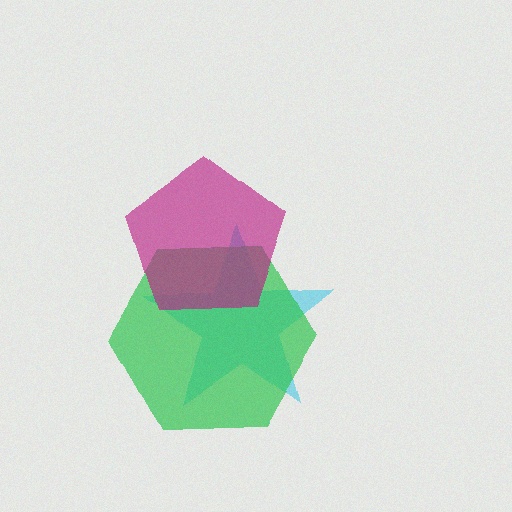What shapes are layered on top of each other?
The layered shapes are: a cyan star, a green hexagon, a magenta pentagon.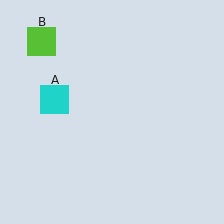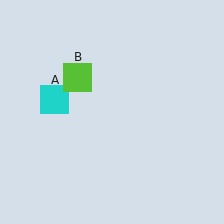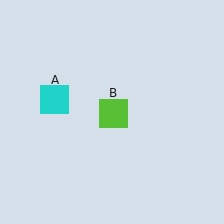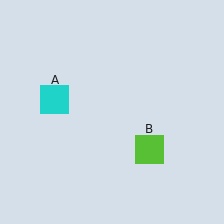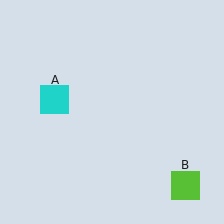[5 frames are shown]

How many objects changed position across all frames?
1 object changed position: lime square (object B).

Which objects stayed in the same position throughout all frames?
Cyan square (object A) remained stationary.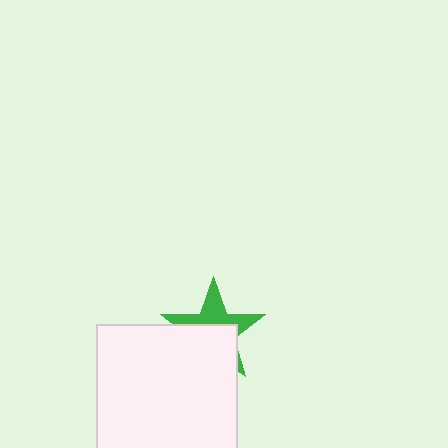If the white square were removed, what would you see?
You would see the complete green star.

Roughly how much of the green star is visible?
A small part of it is visible (roughly 45%).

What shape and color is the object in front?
The object in front is a white square.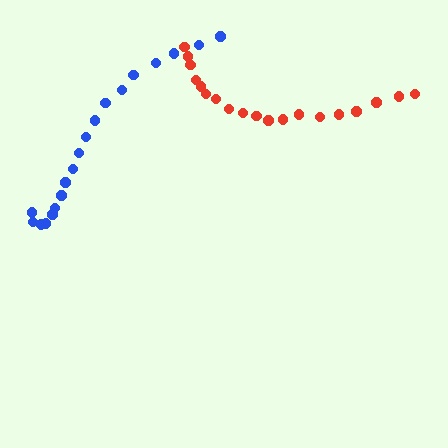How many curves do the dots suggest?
There are 2 distinct paths.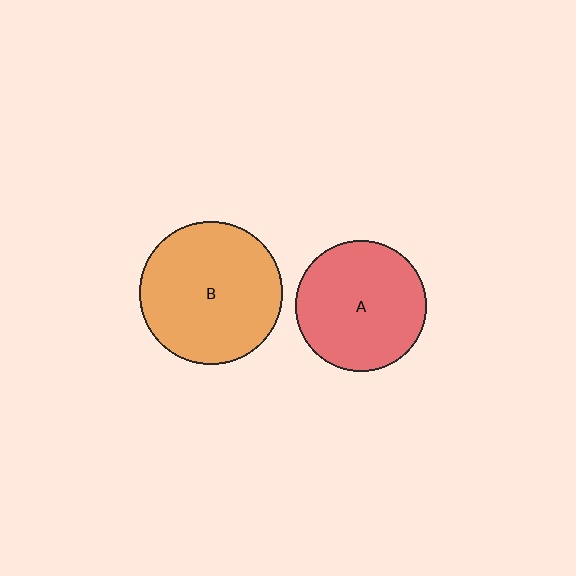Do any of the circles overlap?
No, none of the circles overlap.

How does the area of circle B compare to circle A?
Approximately 1.2 times.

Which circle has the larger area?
Circle B (orange).